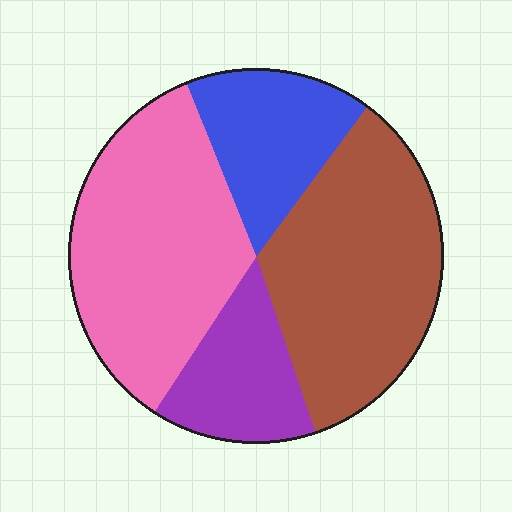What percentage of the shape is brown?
Brown covers about 35% of the shape.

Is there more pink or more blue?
Pink.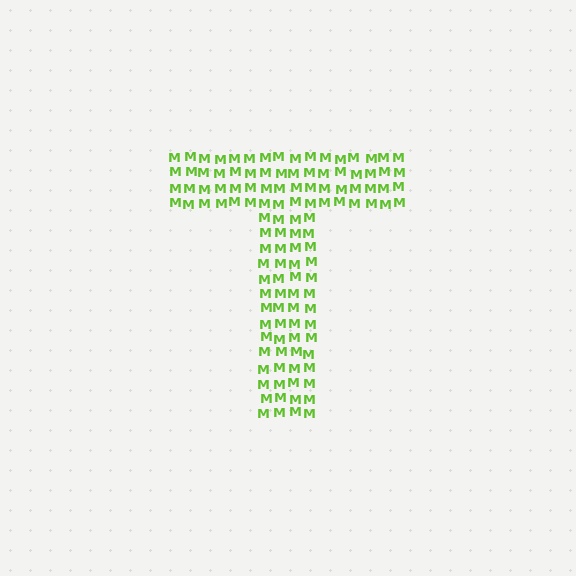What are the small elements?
The small elements are letter M's.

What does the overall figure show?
The overall figure shows the letter T.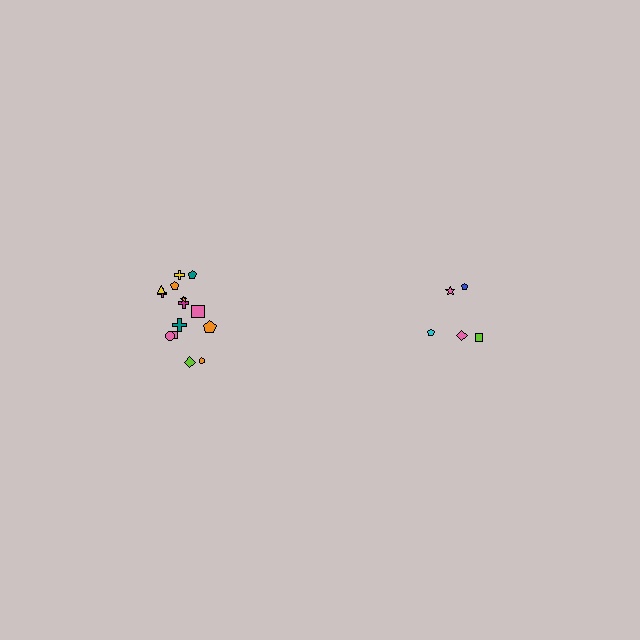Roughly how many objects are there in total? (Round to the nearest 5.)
Roughly 20 objects in total.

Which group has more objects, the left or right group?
The left group.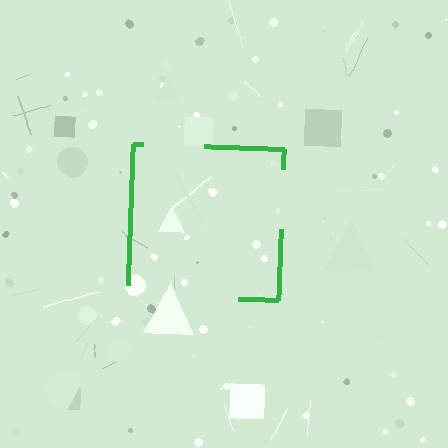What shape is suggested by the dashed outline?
The dashed outline suggests a square.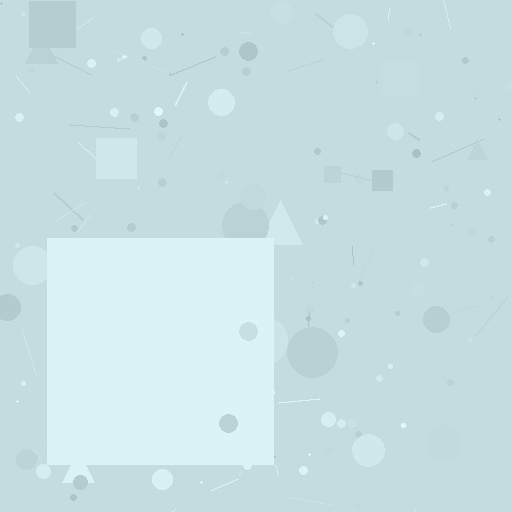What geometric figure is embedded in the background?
A square is embedded in the background.